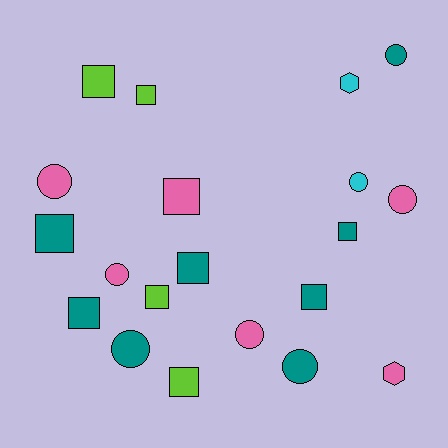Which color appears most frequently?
Teal, with 8 objects.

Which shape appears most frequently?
Square, with 10 objects.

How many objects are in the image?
There are 20 objects.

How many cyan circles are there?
There is 1 cyan circle.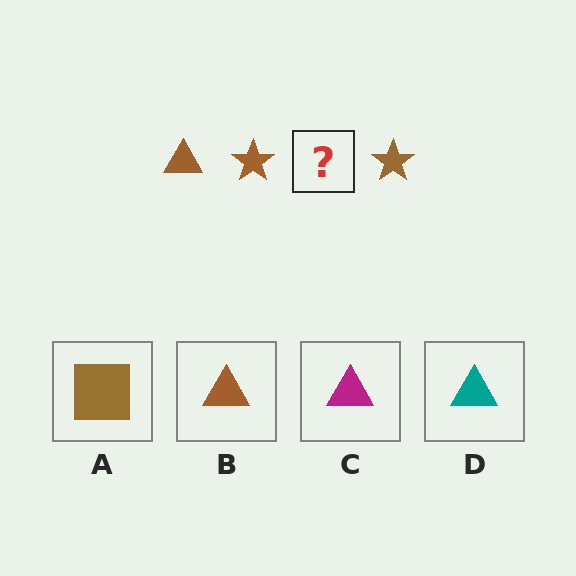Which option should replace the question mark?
Option B.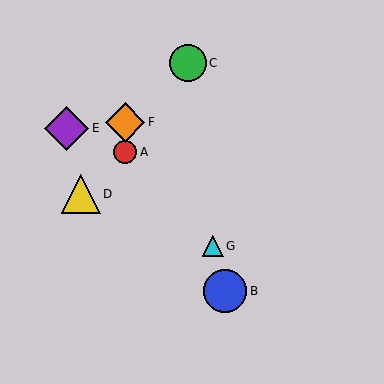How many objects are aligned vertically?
2 objects (A, F) are aligned vertically.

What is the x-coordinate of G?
Object G is at x≈213.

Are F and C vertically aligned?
No, F is at x≈125 and C is at x≈188.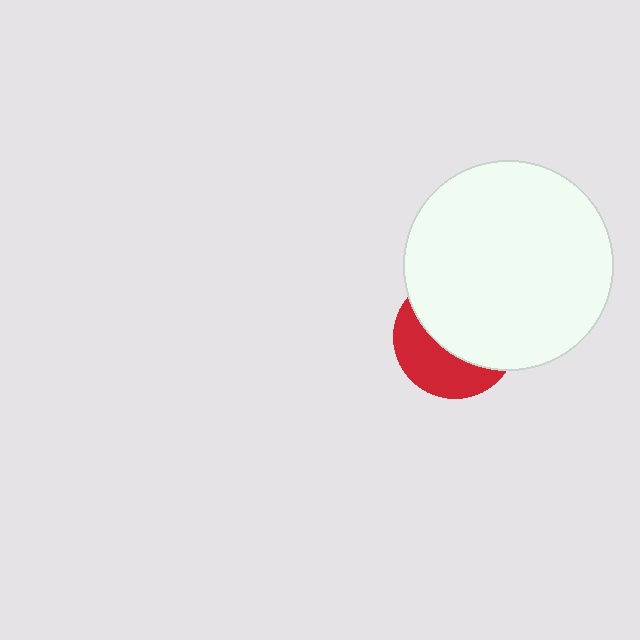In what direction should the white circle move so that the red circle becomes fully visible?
The white circle should move up. That is the shortest direction to clear the overlap and leave the red circle fully visible.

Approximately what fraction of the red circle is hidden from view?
Roughly 60% of the red circle is hidden behind the white circle.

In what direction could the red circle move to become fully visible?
The red circle could move down. That would shift it out from behind the white circle entirely.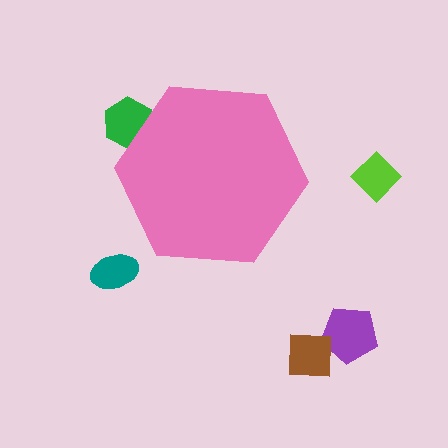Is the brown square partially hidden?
No, the brown square is fully visible.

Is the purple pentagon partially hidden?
No, the purple pentagon is fully visible.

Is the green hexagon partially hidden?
Yes, the green hexagon is partially hidden behind the pink hexagon.